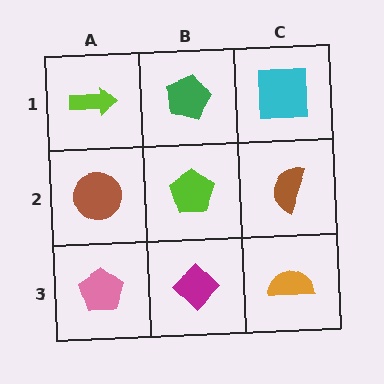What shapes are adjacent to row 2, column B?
A green pentagon (row 1, column B), a magenta diamond (row 3, column B), a brown circle (row 2, column A), a brown semicircle (row 2, column C).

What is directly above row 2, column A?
A lime arrow.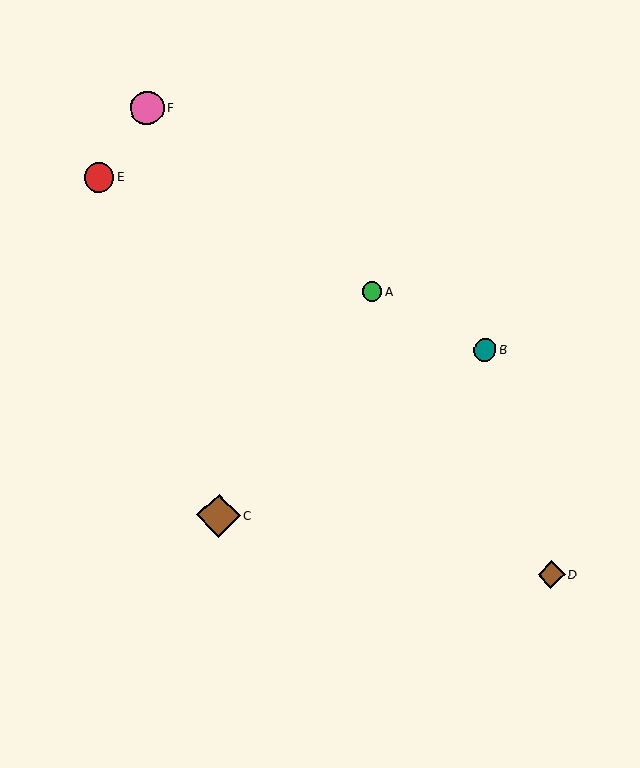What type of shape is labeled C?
Shape C is a brown diamond.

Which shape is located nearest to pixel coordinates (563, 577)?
The brown diamond (labeled D) at (551, 575) is nearest to that location.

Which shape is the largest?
The brown diamond (labeled C) is the largest.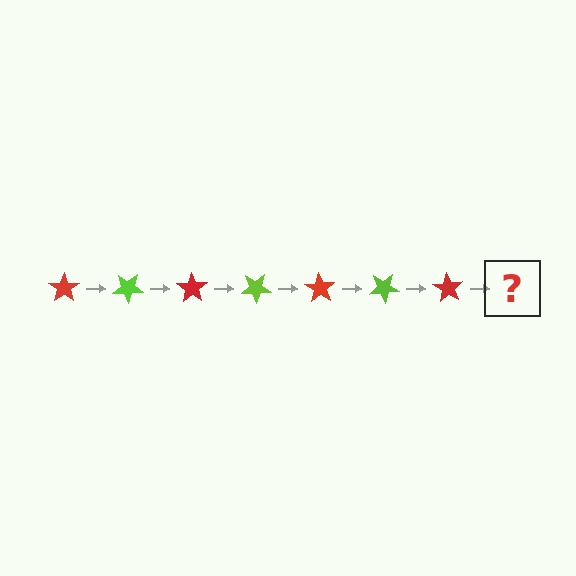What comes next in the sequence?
The next element should be a lime star, rotated 245 degrees from the start.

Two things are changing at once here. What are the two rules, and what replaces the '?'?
The two rules are that it rotates 35 degrees each step and the color cycles through red and lime. The '?' should be a lime star, rotated 245 degrees from the start.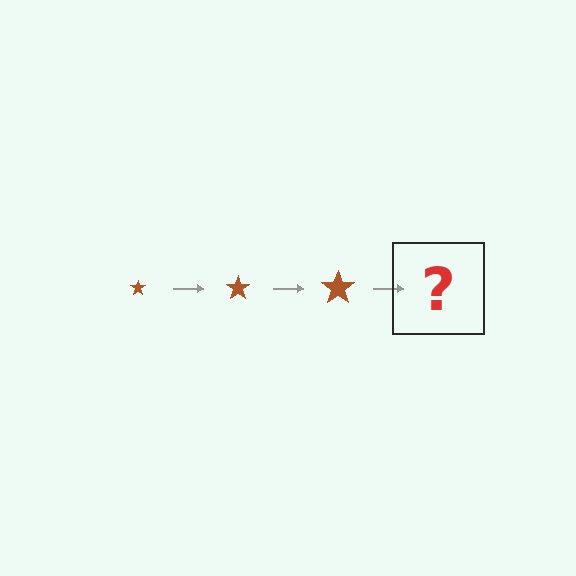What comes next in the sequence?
The next element should be a brown star, larger than the previous one.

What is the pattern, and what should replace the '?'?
The pattern is that the star gets progressively larger each step. The '?' should be a brown star, larger than the previous one.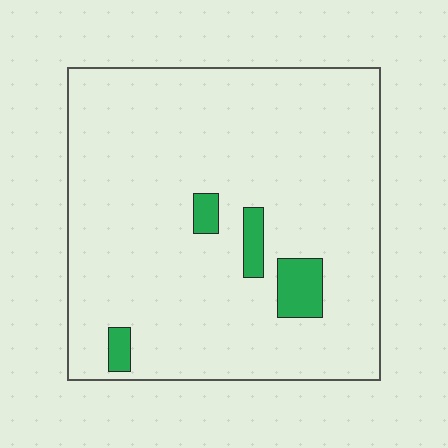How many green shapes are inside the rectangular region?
4.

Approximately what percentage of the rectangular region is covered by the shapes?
Approximately 5%.